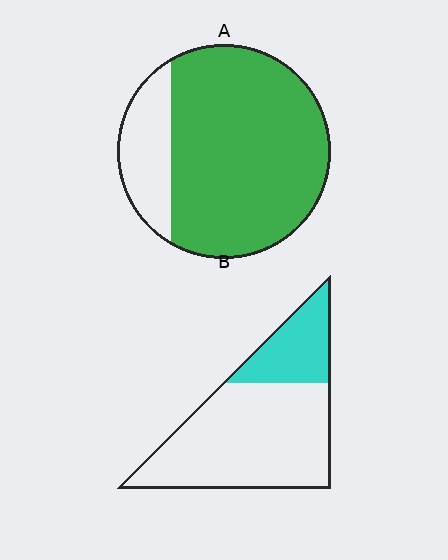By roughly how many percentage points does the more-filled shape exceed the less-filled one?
By roughly 55 percentage points (A over B).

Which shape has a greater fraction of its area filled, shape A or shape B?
Shape A.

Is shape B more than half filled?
No.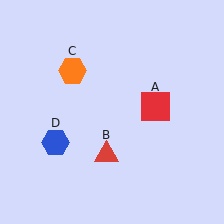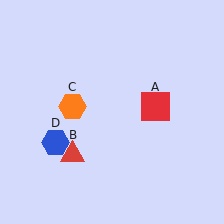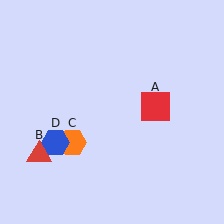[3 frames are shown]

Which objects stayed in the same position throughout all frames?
Red square (object A) and blue hexagon (object D) remained stationary.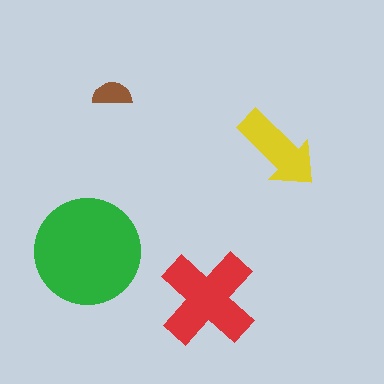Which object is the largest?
The green circle.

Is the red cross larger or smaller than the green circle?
Smaller.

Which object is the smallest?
The brown semicircle.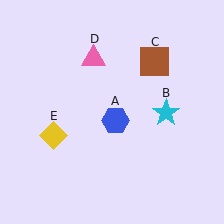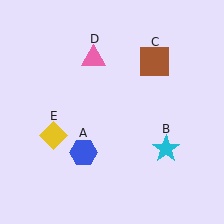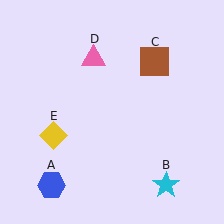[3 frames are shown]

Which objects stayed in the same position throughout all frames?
Brown square (object C) and pink triangle (object D) and yellow diamond (object E) remained stationary.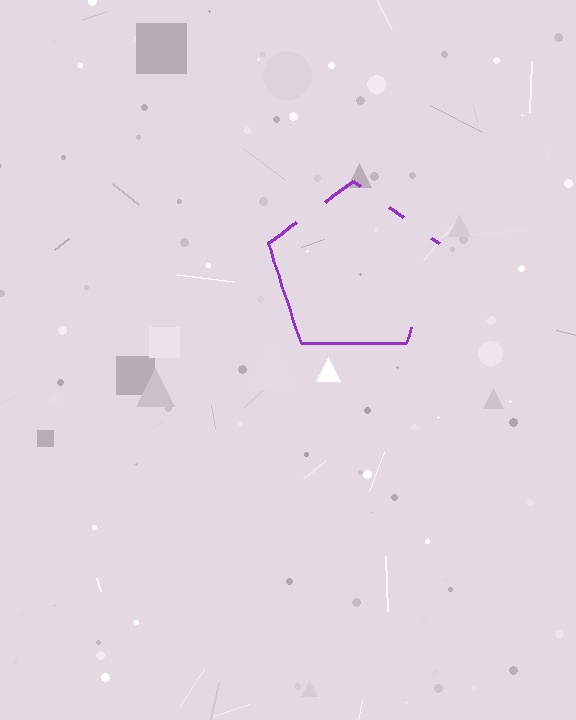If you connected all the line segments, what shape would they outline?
They would outline a pentagon.